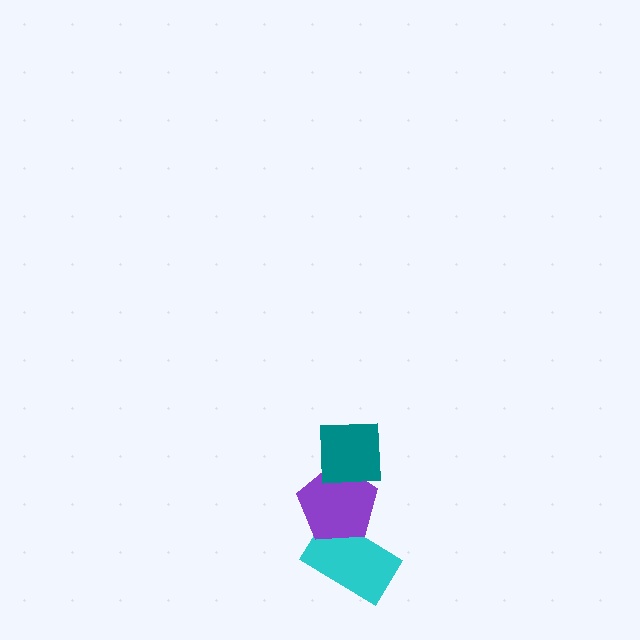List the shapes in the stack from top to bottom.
From top to bottom: the teal square, the purple pentagon, the cyan rectangle.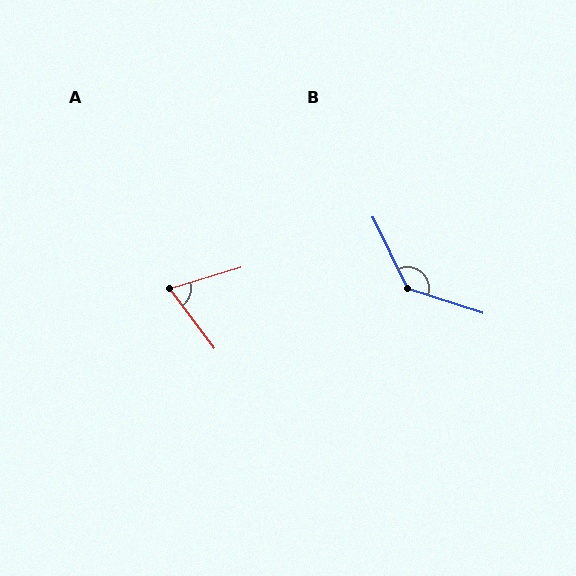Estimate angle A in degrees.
Approximately 69 degrees.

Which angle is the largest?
B, at approximately 134 degrees.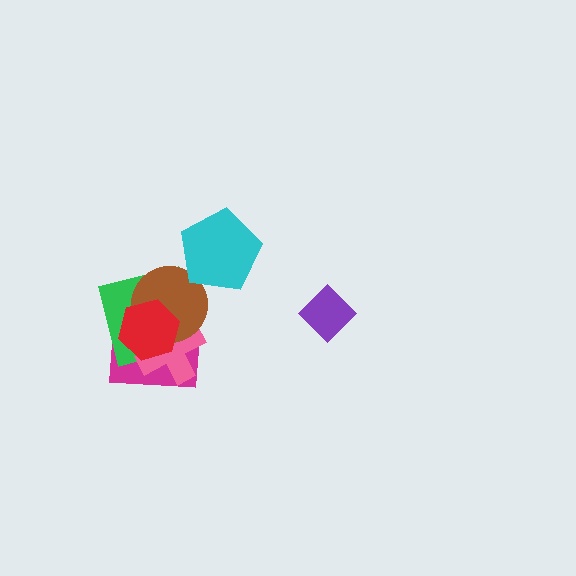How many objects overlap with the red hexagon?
4 objects overlap with the red hexagon.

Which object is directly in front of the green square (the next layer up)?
The pink cross is directly in front of the green square.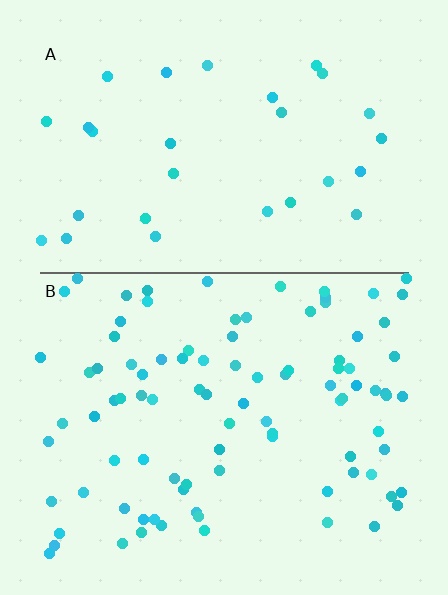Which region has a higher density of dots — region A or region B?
B (the bottom).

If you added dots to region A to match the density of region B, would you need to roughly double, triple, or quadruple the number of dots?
Approximately triple.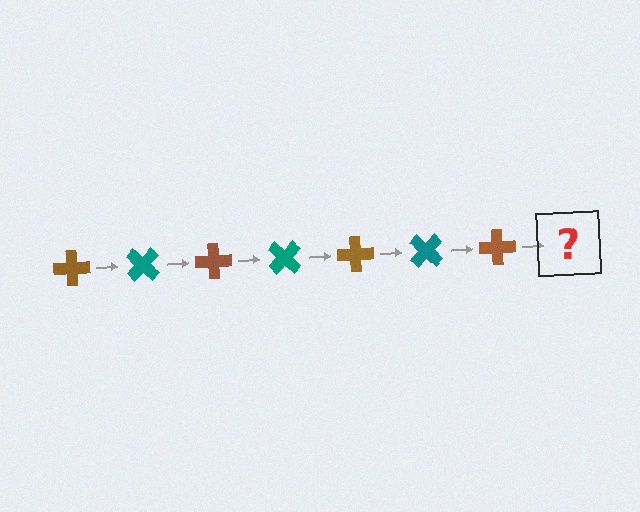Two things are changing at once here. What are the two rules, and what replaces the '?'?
The two rules are that it rotates 45 degrees each step and the color cycles through brown and teal. The '?' should be a teal cross, rotated 315 degrees from the start.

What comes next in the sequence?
The next element should be a teal cross, rotated 315 degrees from the start.